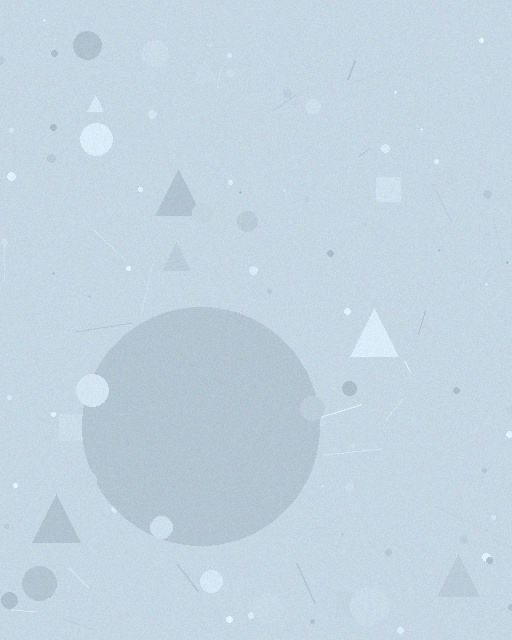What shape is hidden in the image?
A circle is hidden in the image.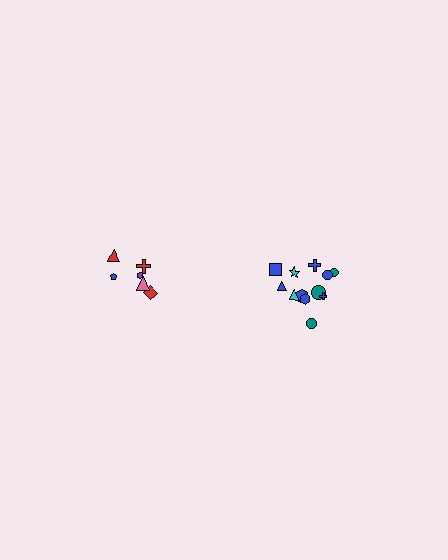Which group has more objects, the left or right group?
The right group.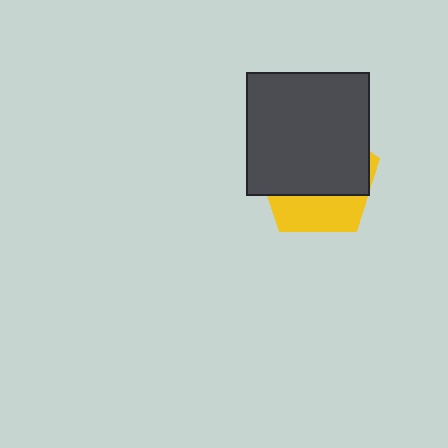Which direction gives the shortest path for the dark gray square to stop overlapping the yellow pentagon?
Moving up gives the shortest separation.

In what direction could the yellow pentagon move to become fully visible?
The yellow pentagon could move down. That would shift it out from behind the dark gray square entirely.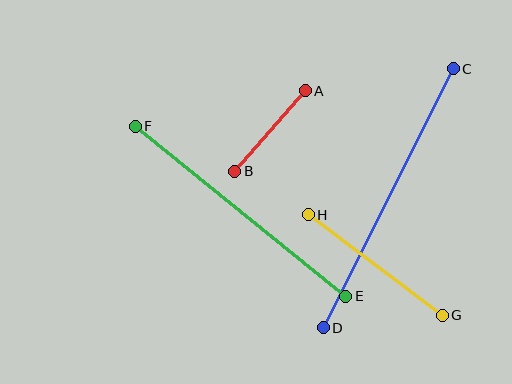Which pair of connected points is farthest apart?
Points C and D are farthest apart.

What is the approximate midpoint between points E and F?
The midpoint is at approximately (241, 211) pixels.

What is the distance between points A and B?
The distance is approximately 107 pixels.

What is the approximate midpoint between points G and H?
The midpoint is at approximately (375, 265) pixels.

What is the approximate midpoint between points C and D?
The midpoint is at approximately (388, 198) pixels.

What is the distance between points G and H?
The distance is approximately 168 pixels.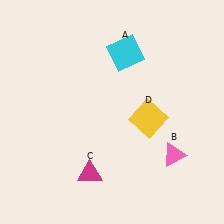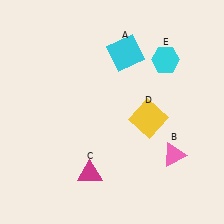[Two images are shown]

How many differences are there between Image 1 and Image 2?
There is 1 difference between the two images.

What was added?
A cyan hexagon (E) was added in Image 2.